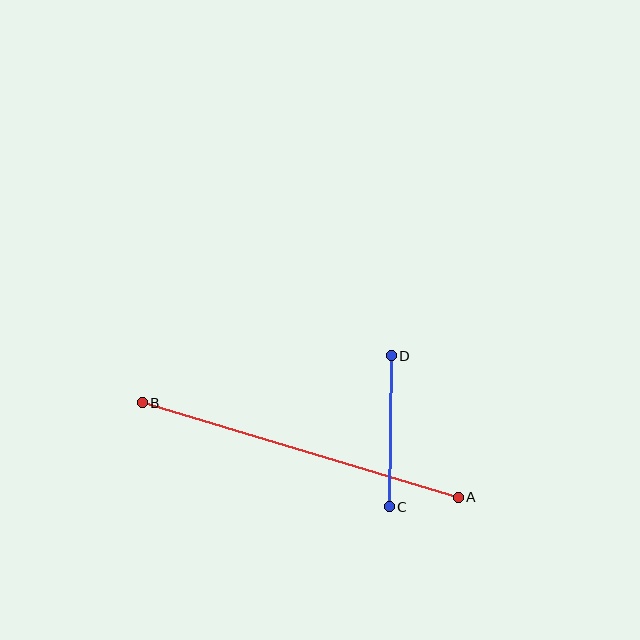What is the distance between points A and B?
The distance is approximately 330 pixels.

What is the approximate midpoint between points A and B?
The midpoint is at approximately (300, 450) pixels.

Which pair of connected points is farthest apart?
Points A and B are farthest apart.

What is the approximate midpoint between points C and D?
The midpoint is at approximately (390, 431) pixels.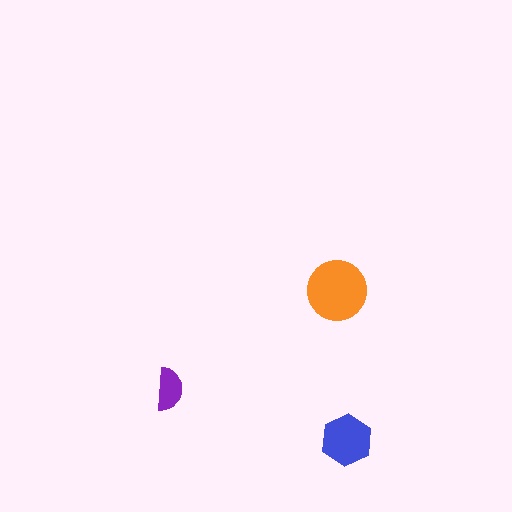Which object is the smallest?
The purple semicircle.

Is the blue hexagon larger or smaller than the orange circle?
Smaller.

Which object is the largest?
The orange circle.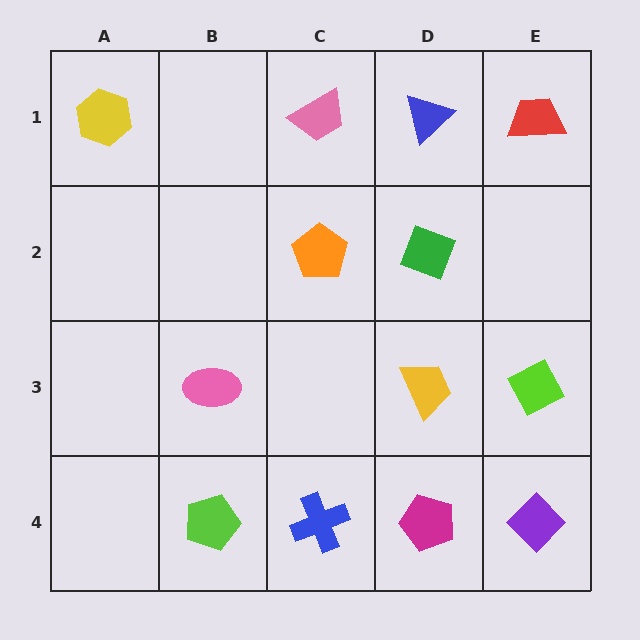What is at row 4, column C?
A blue cross.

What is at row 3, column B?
A pink ellipse.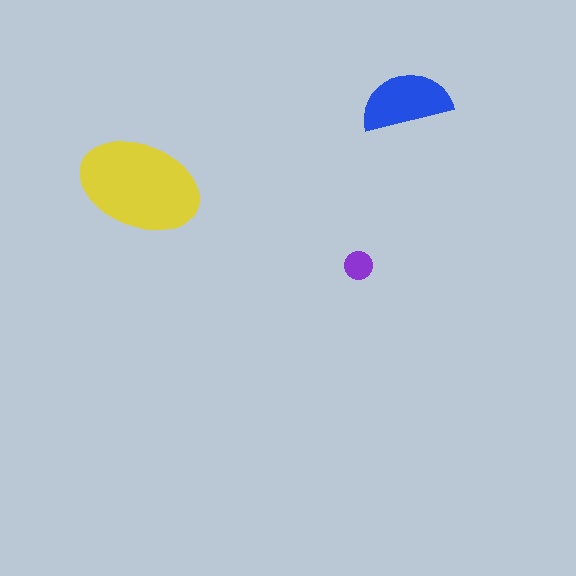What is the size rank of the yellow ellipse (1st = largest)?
1st.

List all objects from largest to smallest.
The yellow ellipse, the blue semicircle, the purple circle.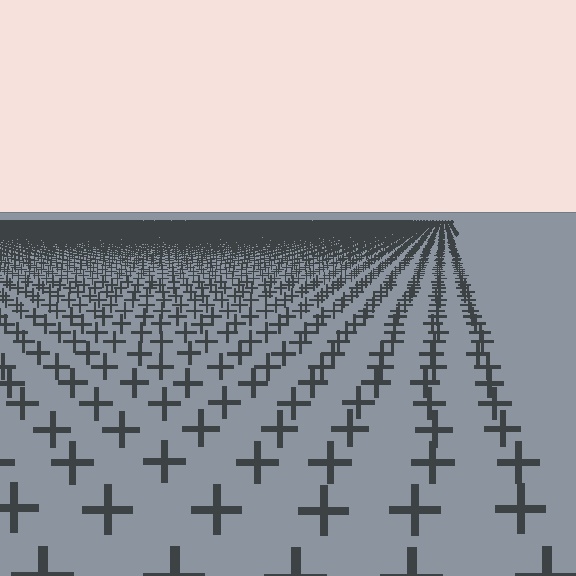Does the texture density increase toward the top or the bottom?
Density increases toward the top.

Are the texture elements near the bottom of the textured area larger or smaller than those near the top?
Larger. Near the bottom, elements are closer to the viewer and appear at a bigger on-screen size.